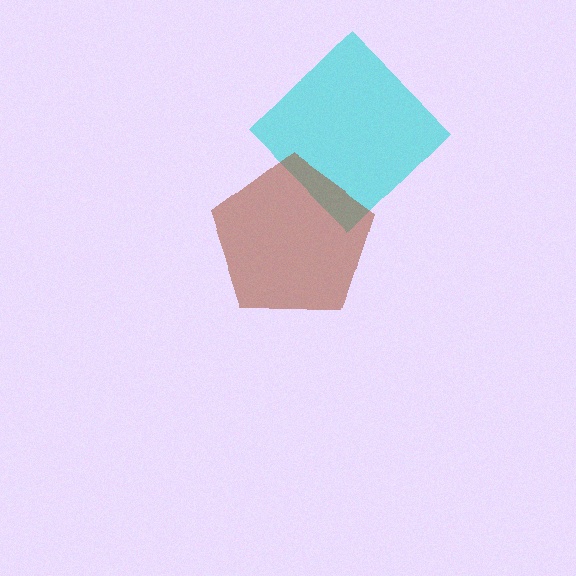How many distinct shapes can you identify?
There are 2 distinct shapes: a cyan diamond, a brown pentagon.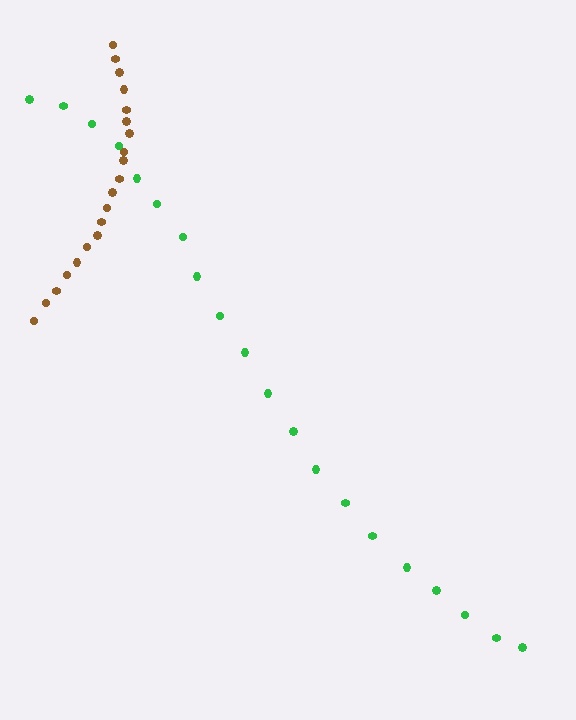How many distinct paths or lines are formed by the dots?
There are 2 distinct paths.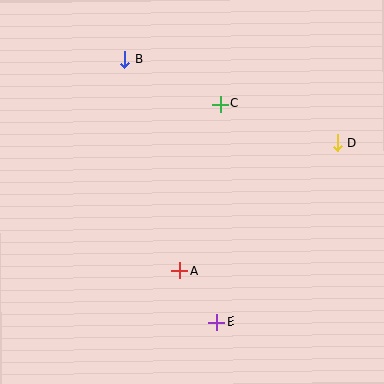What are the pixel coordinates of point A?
Point A is at (180, 271).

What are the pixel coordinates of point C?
Point C is at (220, 104).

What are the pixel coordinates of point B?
Point B is at (125, 59).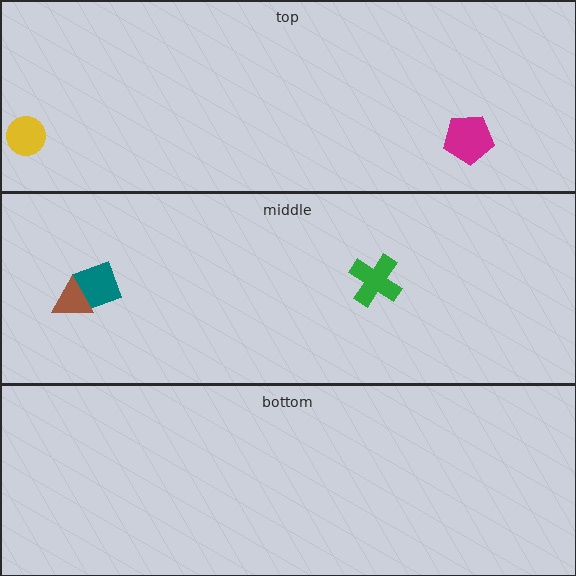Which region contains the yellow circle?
The top region.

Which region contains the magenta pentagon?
The top region.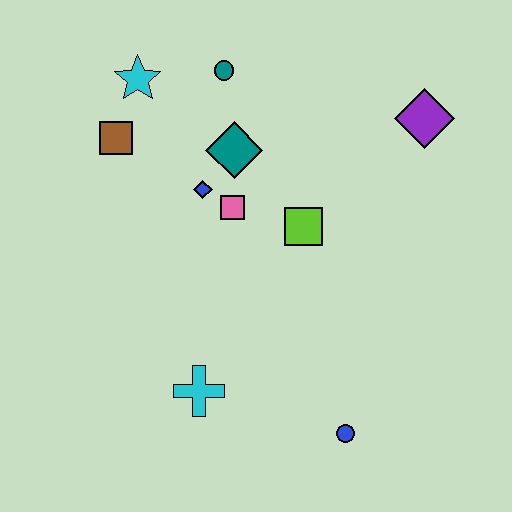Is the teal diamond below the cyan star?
Yes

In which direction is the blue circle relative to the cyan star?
The blue circle is below the cyan star.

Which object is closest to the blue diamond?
The pink square is closest to the blue diamond.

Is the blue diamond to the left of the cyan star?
No